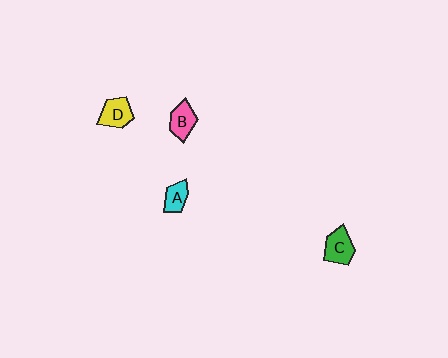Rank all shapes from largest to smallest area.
From largest to smallest: C (green), D (yellow), B (pink), A (cyan).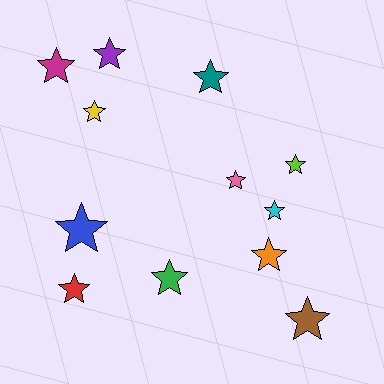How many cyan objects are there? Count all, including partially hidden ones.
There is 1 cyan object.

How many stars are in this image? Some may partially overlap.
There are 12 stars.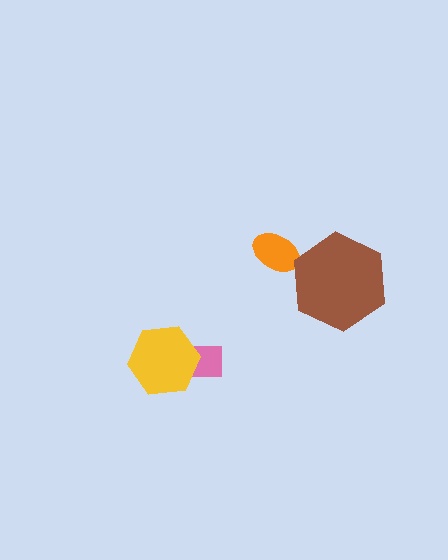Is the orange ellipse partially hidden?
No, no other shape covers it.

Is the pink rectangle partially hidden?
Yes, it is partially covered by another shape.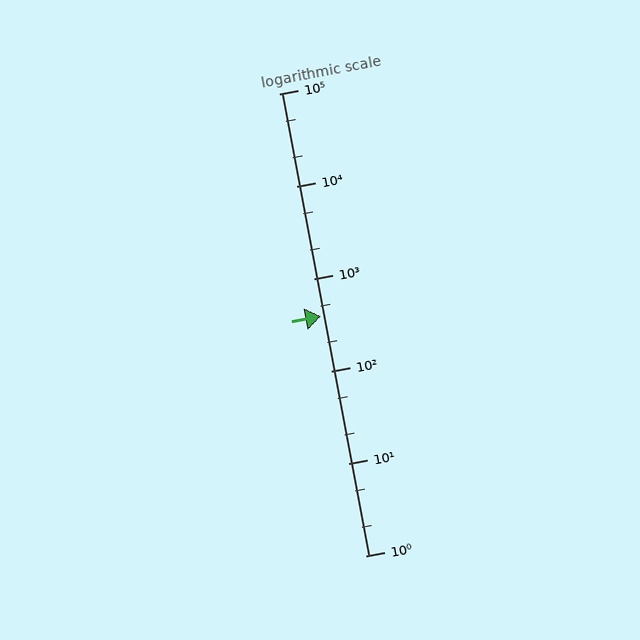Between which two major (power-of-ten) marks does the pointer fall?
The pointer is between 100 and 1000.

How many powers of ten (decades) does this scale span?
The scale spans 5 decades, from 1 to 100000.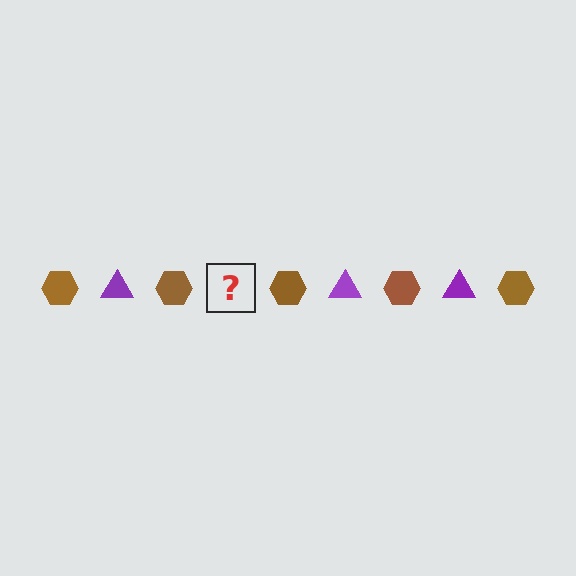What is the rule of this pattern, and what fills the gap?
The rule is that the pattern alternates between brown hexagon and purple triangle. The gap should be filled with a purple triangle.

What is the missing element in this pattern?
The missing element is a purple triangle.